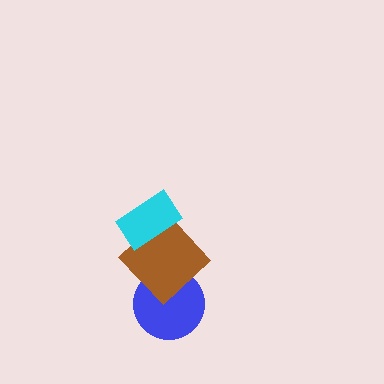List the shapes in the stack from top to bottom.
From top to bottom: the cyan rectangle, the brown diamond, the blue circle.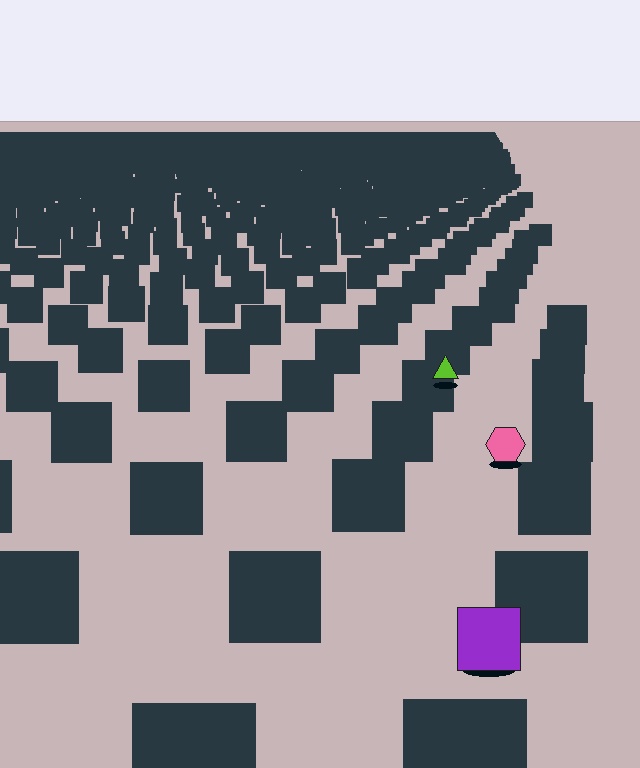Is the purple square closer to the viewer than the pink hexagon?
Yes. The purple square is closer — you can tell from the texture gradient: the ground texture is coarser near it.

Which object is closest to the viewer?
The purple square is closest. The texture marks near it are larger and more spread out.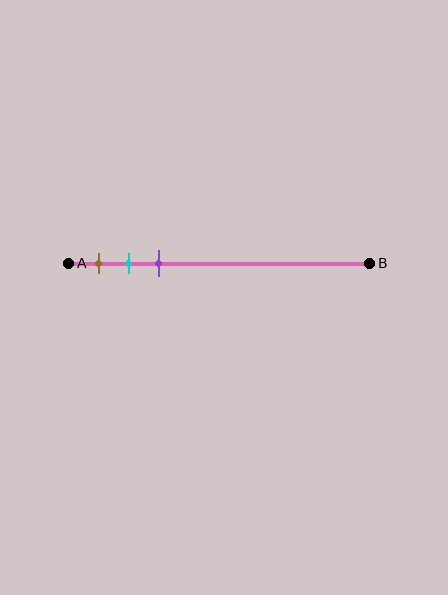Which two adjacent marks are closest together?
The cyan and purple marks are the closest adjacent pair.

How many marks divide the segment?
There are 3 marks dividing the segment.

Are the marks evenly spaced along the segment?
Yes, the marks are approximately evenly spaced.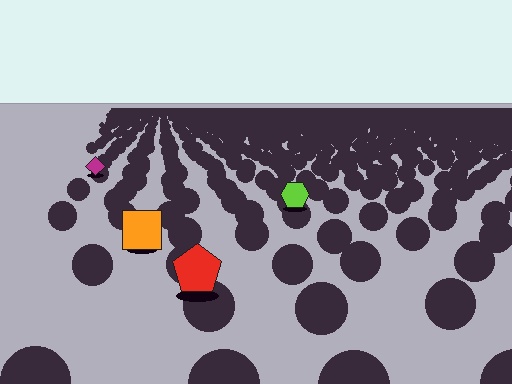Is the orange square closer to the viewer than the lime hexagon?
Yes. The orange square is closer — you can tell from the texture gradient: the ground texture is coarser near it.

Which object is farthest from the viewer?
The magenta diamond is farthest from the viewer. It appears smaller and the ground texture around it is denser.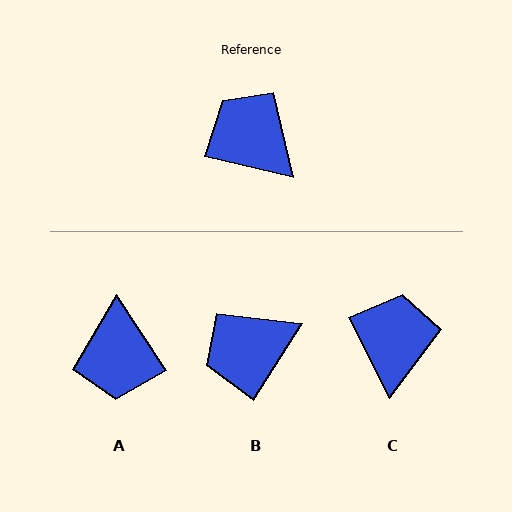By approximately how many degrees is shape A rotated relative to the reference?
Approximately 137 degrees counter-clockwise.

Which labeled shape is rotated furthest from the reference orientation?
A, about 137 degrees away.